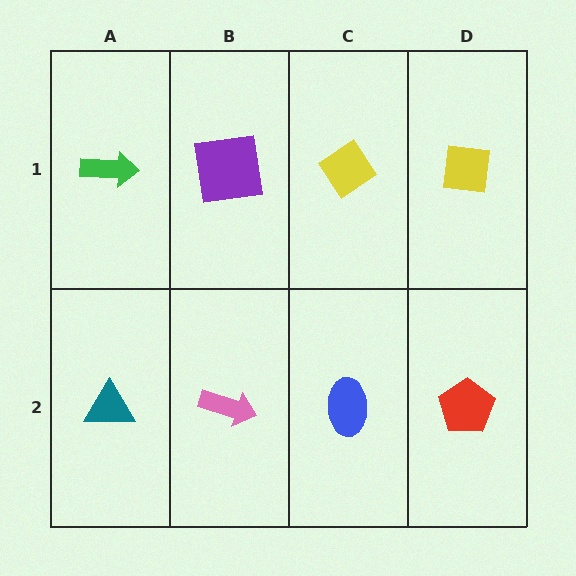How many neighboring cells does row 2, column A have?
2.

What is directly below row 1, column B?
A pink arrow.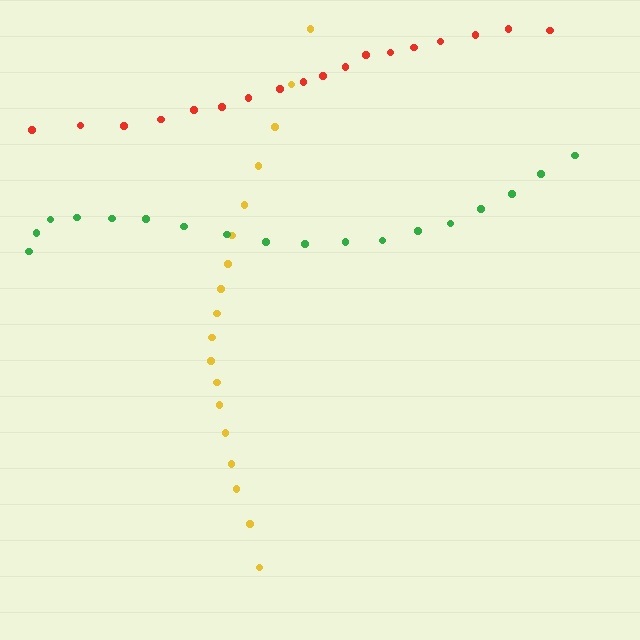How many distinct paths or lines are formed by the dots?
There are 3 distinct paths.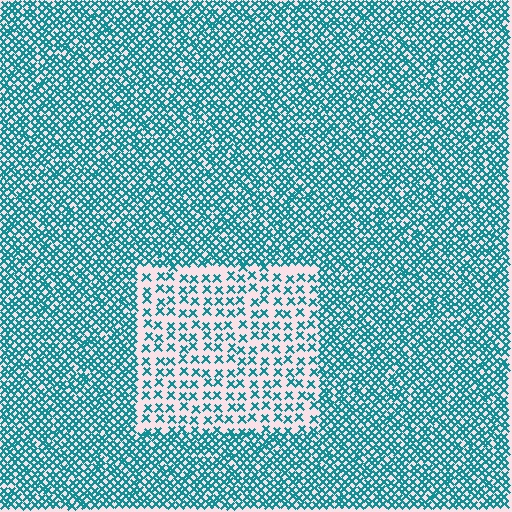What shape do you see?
I see a rectangle.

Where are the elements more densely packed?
The elements are more densely packed outside the rectangle boundary.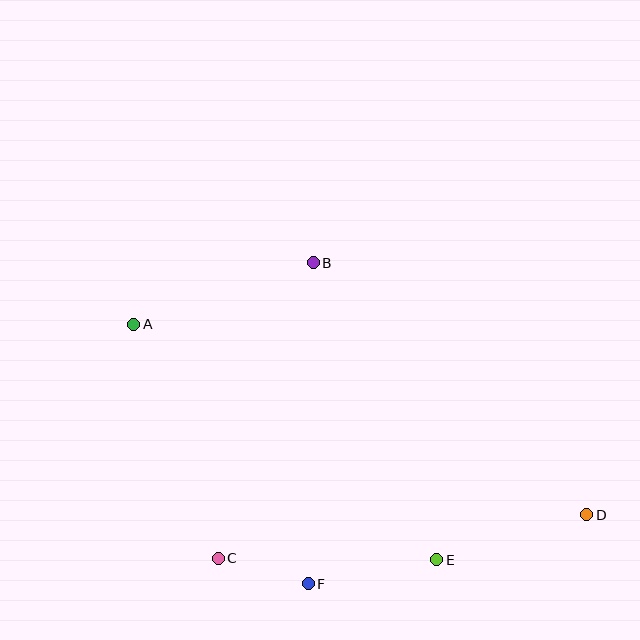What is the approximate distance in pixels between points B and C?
The distance between B and C is approximately 311 pixels.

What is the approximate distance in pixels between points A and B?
The distance between A and B is approximately 190 pixels.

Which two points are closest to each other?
Points C and F are closest to each other.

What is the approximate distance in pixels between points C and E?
The distance between C and E is approximately 218 pixels.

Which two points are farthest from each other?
Points A and D are farthest from each other.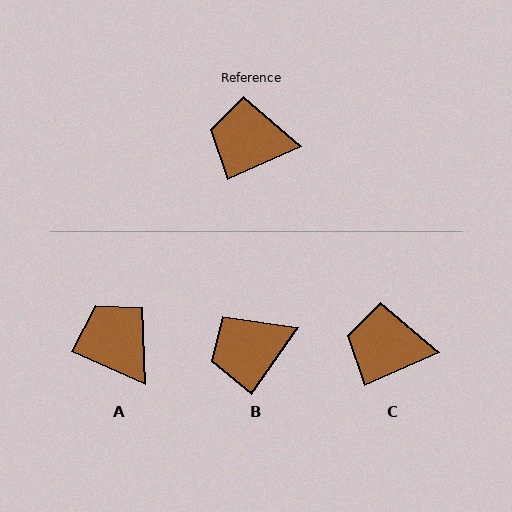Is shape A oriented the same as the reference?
No, it is off by about 48 degrees.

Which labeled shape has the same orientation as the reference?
C.